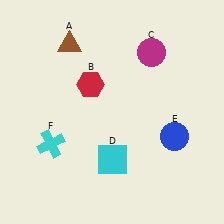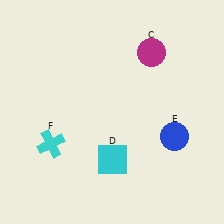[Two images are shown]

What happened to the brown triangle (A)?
The brown triangle (A) was removed in Image 2. It was in the top-left area of Image 1.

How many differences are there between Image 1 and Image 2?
There are 2 differences between the two images.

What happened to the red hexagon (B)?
The red hexagon (B) was removed in Image 2. It was in the top-left area of Image 1.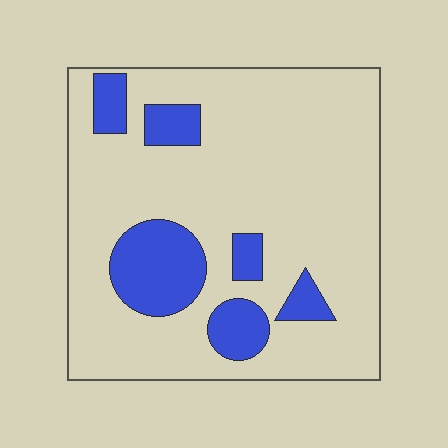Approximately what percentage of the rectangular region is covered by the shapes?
Approximately 20%.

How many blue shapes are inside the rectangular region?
6.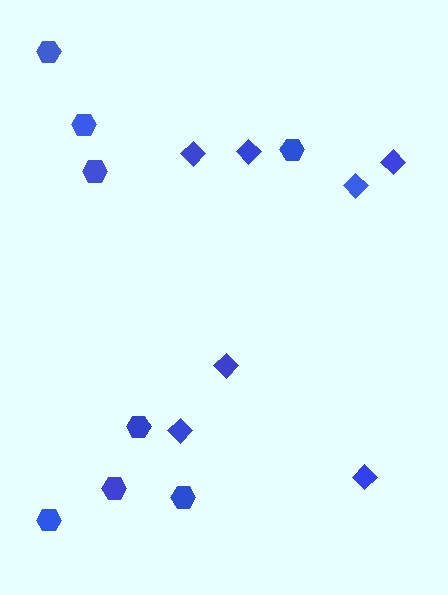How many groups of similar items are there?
There are 2 groups: one group of hexagons (8) and one group of diamonds (7).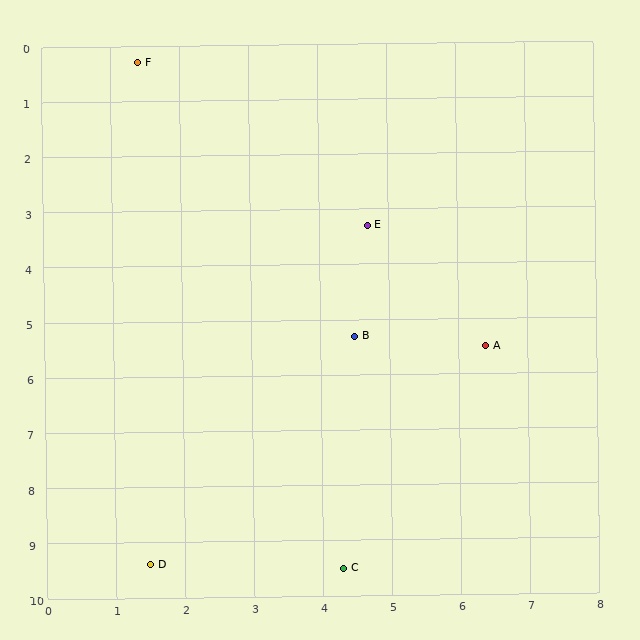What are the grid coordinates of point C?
Point C is at approximately (4.3, 9.5).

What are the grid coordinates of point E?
Point E is at approximately (4.7, 3.3).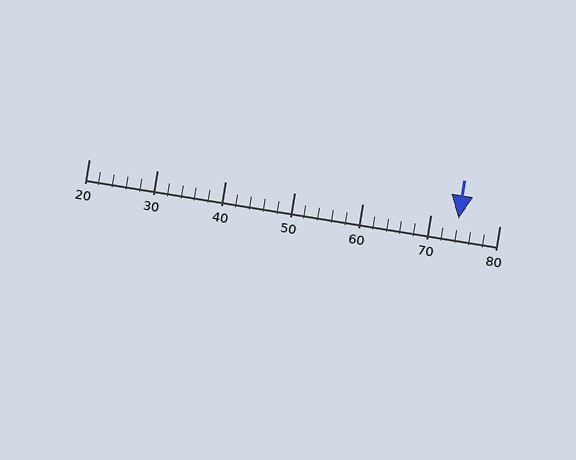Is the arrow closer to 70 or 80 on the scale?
The arrow is closer to 70.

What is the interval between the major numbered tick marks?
The major tick marks are spaced 10 units apart.